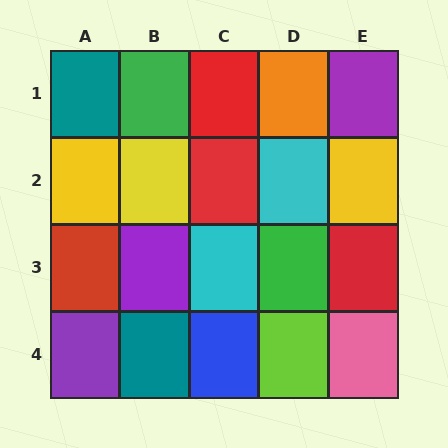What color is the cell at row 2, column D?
Cyan.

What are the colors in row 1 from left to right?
Teal, green, red, orange, purple.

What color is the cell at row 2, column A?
Yellow.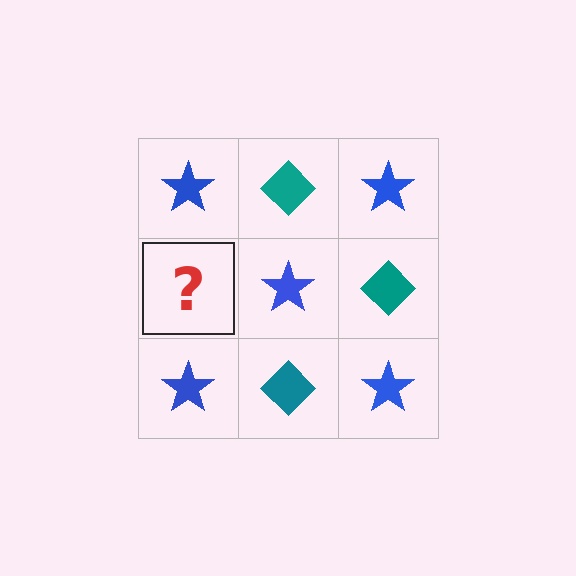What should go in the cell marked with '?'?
The missing cell should contain a teal diamond.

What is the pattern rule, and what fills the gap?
The rule is that it alternates blue star and teal diamond in a checkerboard pattern. The gap should be filled with a teal diamond.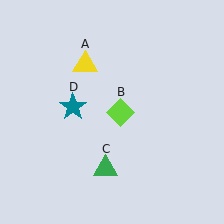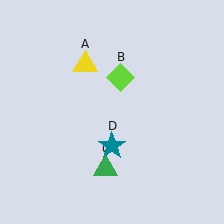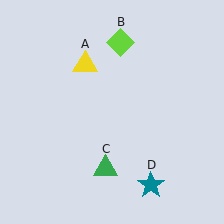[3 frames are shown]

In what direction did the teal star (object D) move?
The teal star (object D) moved down and to the right.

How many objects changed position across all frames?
2 objects changed position: lime diamond (object B), teal star (object D).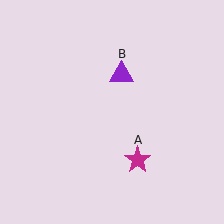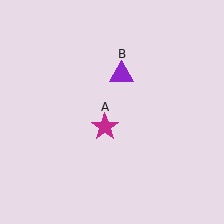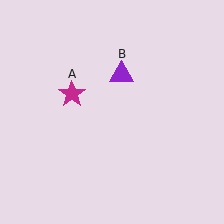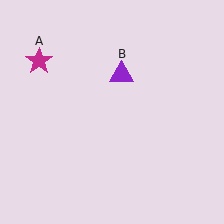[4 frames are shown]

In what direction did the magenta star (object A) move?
The magenta star (object A) moved up and to the left.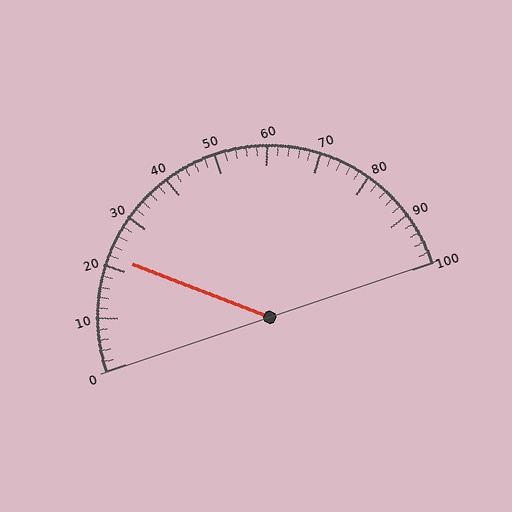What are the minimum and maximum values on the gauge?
The gauge ranges from 0 to 100.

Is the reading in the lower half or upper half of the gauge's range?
The reading is in the lower half of the range (0 to 100).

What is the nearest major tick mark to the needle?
The nearest major tick mark is 20.